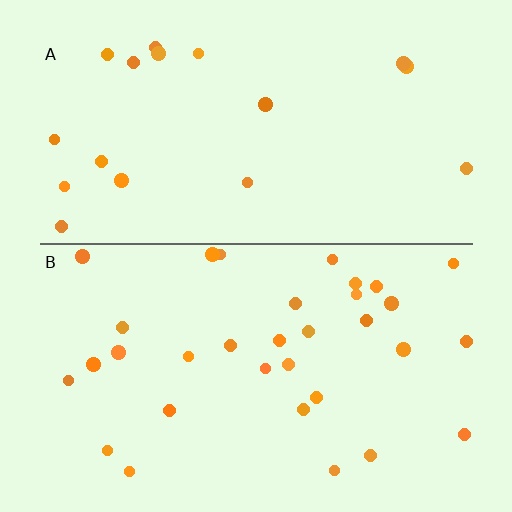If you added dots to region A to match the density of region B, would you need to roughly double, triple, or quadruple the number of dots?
Approximately double.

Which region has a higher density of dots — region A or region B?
B (the bottom).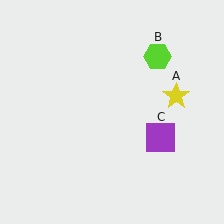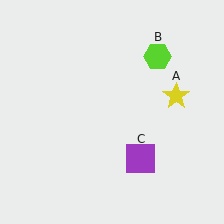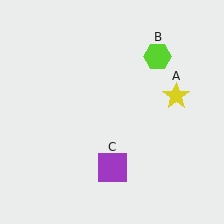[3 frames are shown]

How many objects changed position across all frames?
1 object changed position: purple square (object C).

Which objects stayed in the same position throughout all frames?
Yellow star (object A) and lime hexagon (object B) remained stationary.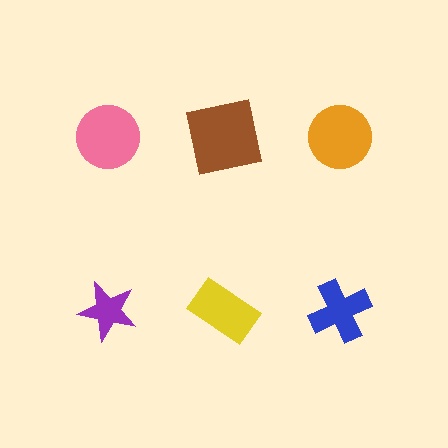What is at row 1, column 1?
A pink circle.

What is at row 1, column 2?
A brown square.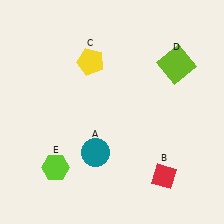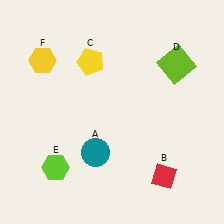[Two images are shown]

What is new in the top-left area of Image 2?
A yellow hexagon (F) was added in the top-left area of Image 2.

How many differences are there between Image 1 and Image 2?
There is 1 difference between the two images.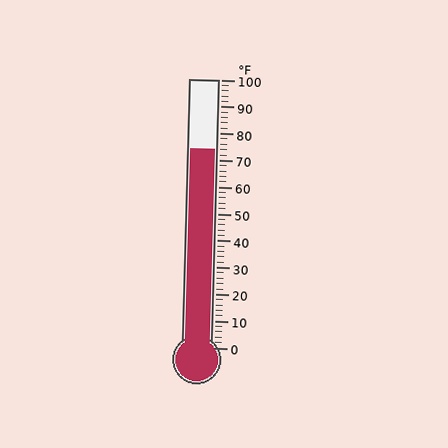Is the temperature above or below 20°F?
The temperature is above 20°F.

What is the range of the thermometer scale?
The thermometer scale ranges from 0°F to 100°F.